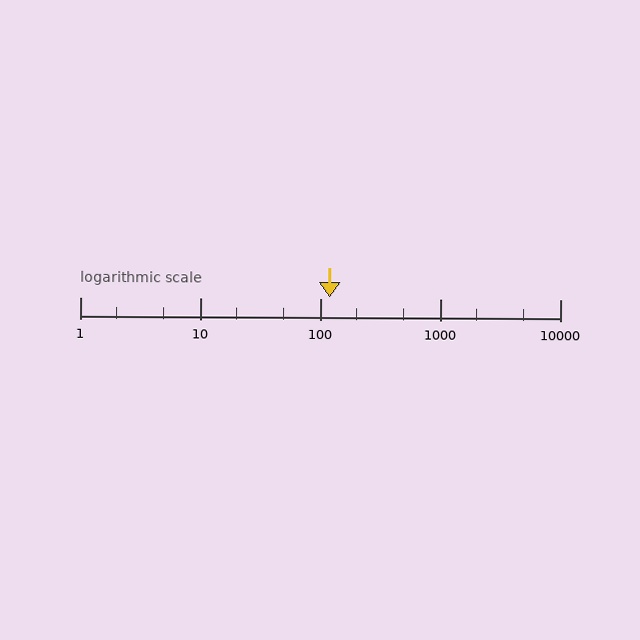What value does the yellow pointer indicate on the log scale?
The pointer indicates approximately 120.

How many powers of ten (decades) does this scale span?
The scale spans 4 decades, from 1 to 10000.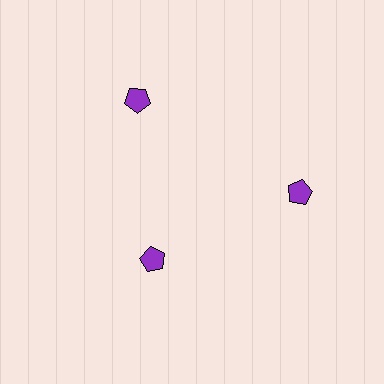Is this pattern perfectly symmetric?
No. The 3 purple pentagons are arranged in a ring, but one element near the 7 o'clock position is pulled inward toward the center, breaking the 3-fold rotational symmetry.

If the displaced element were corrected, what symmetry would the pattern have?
It would have 3-fold rotational symmetry — the pattern would map onto itself every 120 degrees.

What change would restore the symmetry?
The symmetry would be restored by moving it outward, back onto the ring so that all 3 pentagons sit at equal angles and equal distance from the center.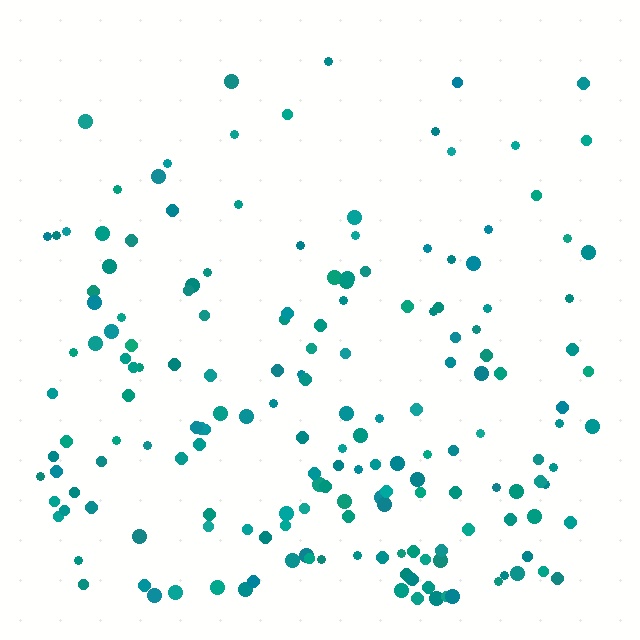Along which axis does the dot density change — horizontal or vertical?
Vertical.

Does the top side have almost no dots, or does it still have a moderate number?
Still a moderate number, just noticeably fewer than the bottom.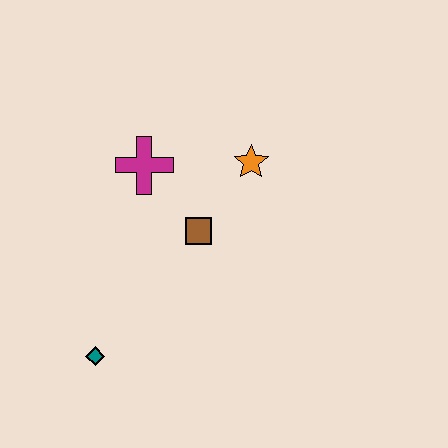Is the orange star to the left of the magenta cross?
No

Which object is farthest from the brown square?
The teal diamond is farthest from the brown square.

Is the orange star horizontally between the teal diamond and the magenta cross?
No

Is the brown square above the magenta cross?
No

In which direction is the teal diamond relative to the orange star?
The teal diamond is below the orange star.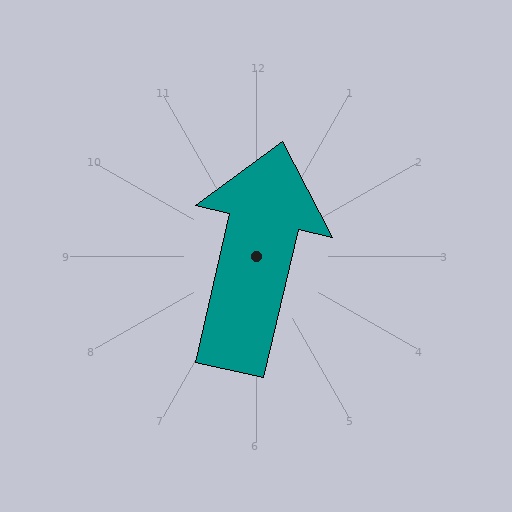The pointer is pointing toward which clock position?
Roughly 12 o'clock.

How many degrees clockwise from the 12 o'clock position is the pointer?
Approximately 13 degrees.